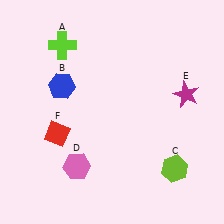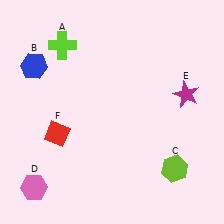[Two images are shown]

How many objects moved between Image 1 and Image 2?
2 objects moved between the two images.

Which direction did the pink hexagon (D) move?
The pink hexagon (D) moved left.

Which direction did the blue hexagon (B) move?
The blue hexagon (B) moved left.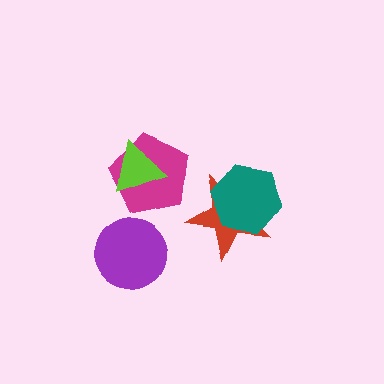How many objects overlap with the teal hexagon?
1 object overlaps with the teal hexagon.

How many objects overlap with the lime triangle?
1 object overlaps with the lime triangle.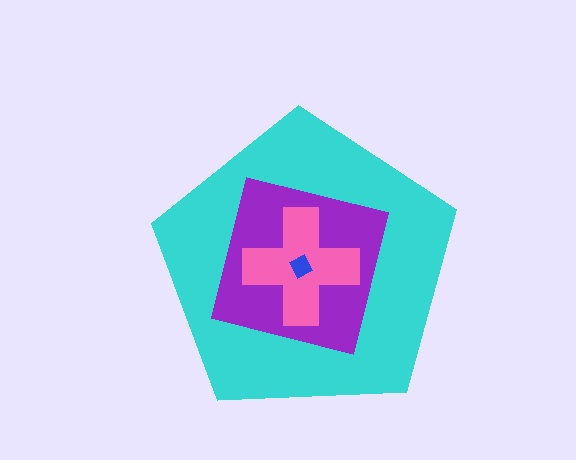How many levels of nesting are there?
4.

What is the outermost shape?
The cyan pentagon.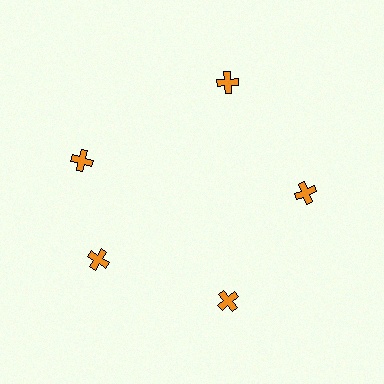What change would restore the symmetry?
The symmetry would be restored by rotating it back into even spacing with its neighbors so that all 5 crosses sit at equal angles and equal distance from the center.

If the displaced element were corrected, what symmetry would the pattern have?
It would have 5-fold rotational symmetry — the pattern would map onto itself every 72 degrees.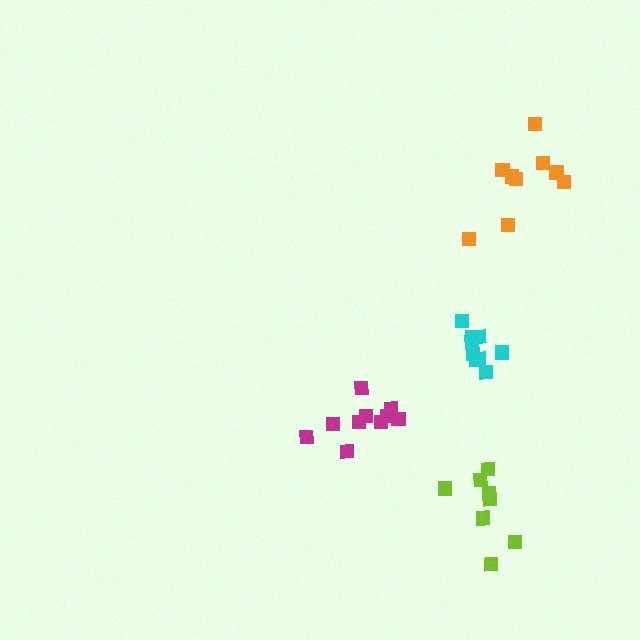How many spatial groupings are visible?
There are 4 spatial groupings.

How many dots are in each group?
Group 1: 9 dots, Group 2: 9 dots, Group 3: 10 dots, Group 4: 8 dots (36 total).